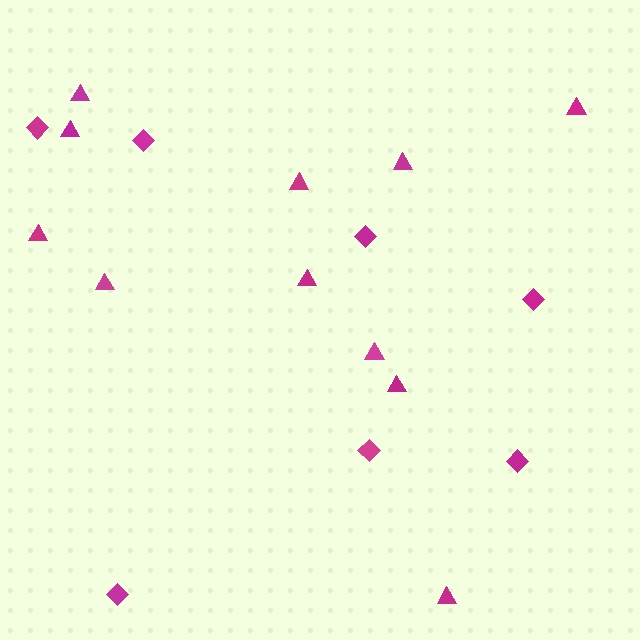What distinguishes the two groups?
There are 2 groups: one group of diamonds (7) and one group of triangles (11).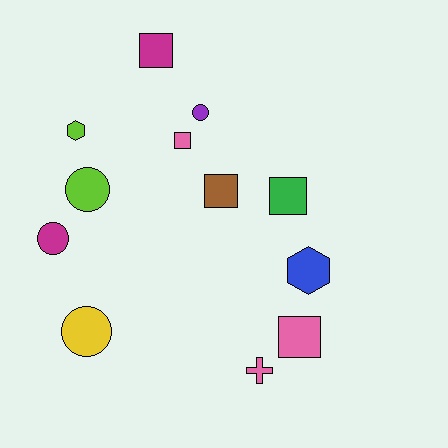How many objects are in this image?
There are 12 objects.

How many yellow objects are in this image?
There is 1 yellow object.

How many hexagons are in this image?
There are 2 hexagons.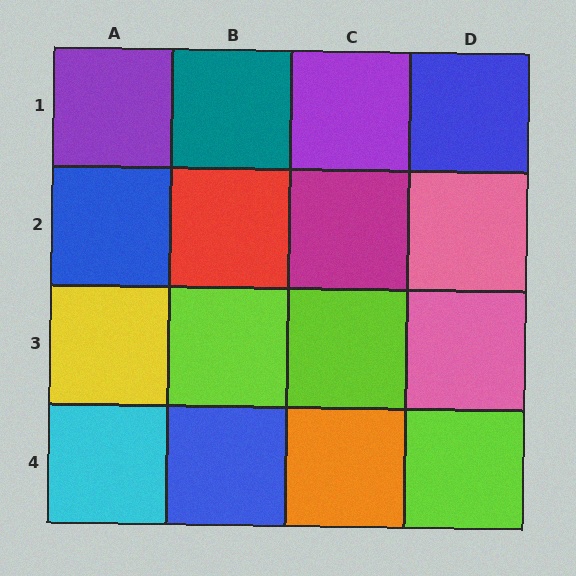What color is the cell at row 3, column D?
Pink.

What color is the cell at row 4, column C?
Orange.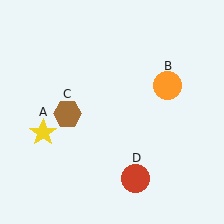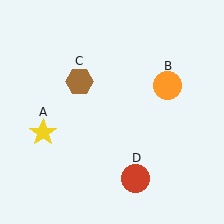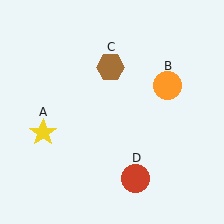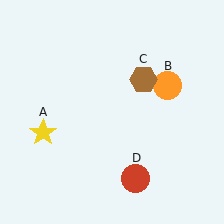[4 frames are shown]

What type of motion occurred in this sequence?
The brown hexagon (object C) rotated clockwise around the center of the scene.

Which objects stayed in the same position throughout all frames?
Yellow star (object A) and orange circle (object B) and red circle (object D) remained stationary.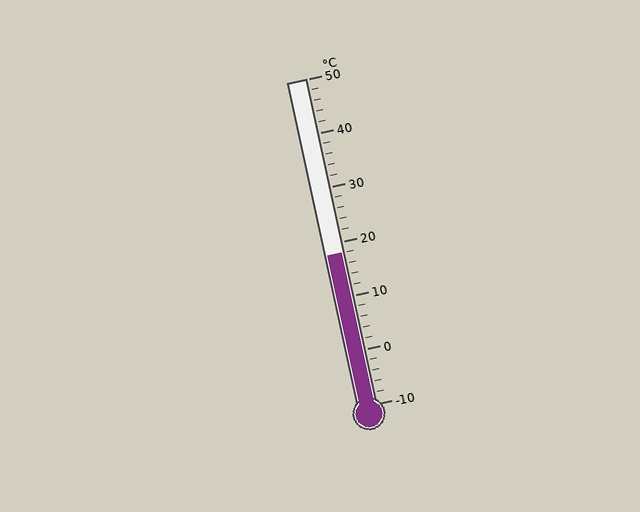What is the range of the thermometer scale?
The thermometer scale ranges from -10°C to 50°C.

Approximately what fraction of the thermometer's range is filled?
The thermometer is filled to approximately 45% of its range.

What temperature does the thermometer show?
The thermometer shows approximately 18°C.